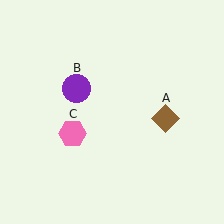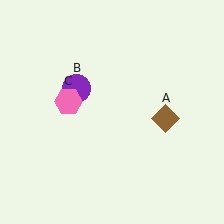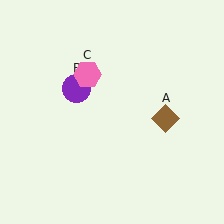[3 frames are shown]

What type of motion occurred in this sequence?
The pink hexagon (object C) rotated clockwise around the center of the scene.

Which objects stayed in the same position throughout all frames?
Brown diamond (object A) and purple circle (object B) remained stationary.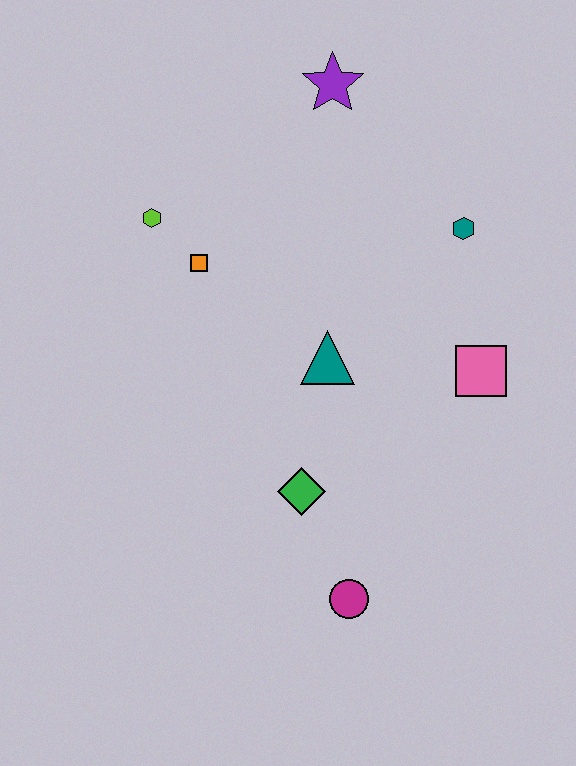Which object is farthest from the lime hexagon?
The magenta circle is farthest from the lime hexagon.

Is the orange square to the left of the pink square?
Yes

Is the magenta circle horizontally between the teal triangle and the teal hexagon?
Yes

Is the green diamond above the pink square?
No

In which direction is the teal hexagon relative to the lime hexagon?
The teal hexagon is to the right of the lime hexagon.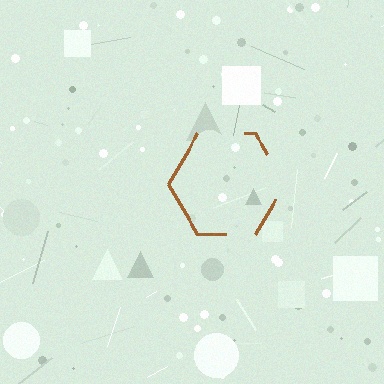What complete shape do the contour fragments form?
The contour fragments form a hexagon.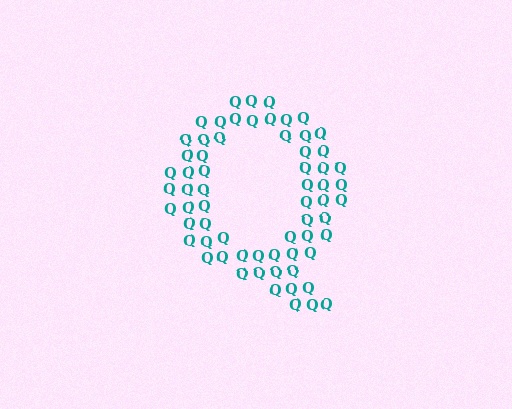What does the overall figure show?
The overall figure shows the letter Q.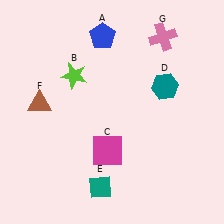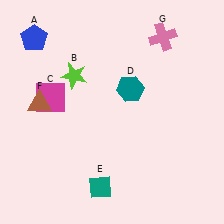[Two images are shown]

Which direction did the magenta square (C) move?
The magenta square (C) moved left.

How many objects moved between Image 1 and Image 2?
3 objects moved between the two images.